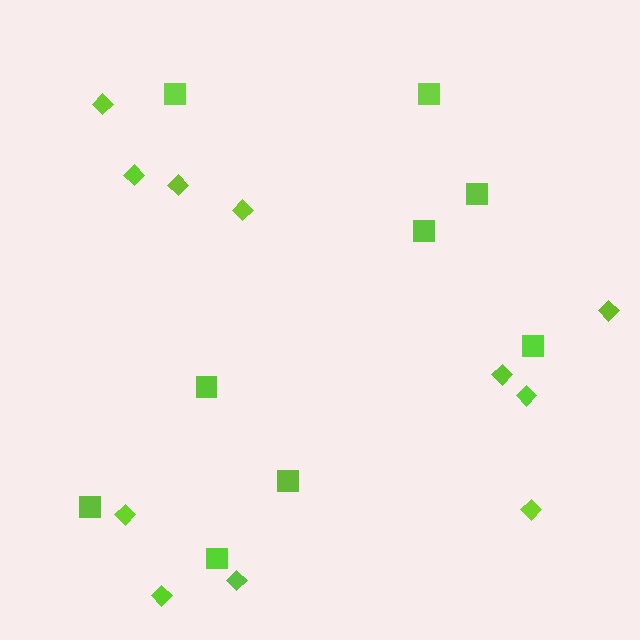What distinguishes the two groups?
There are 2 groups: one group of diamonds (11) and one group of squares (9).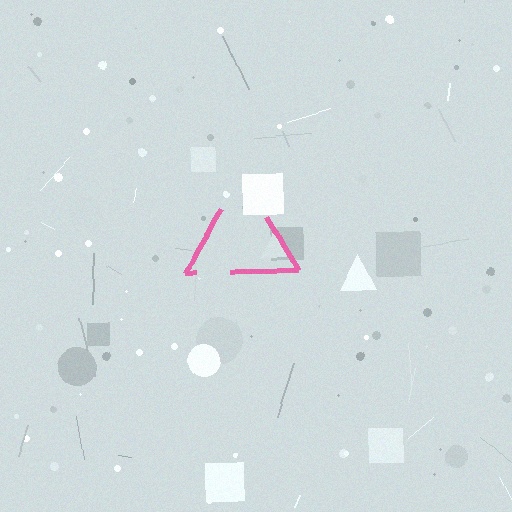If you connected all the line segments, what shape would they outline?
They would outline a triangle.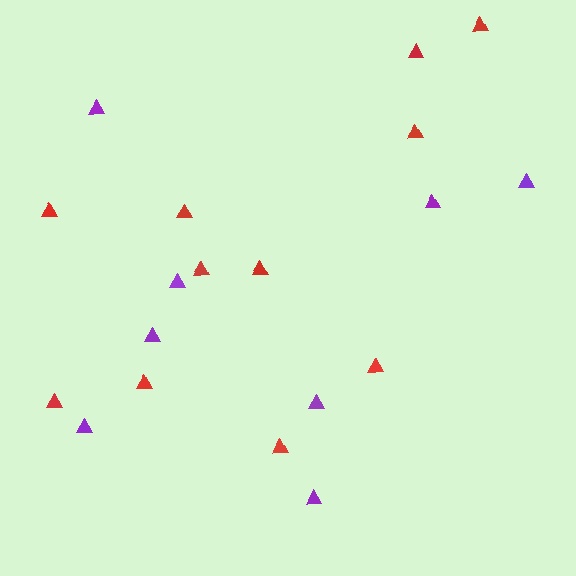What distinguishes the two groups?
There are 2 groups: one group of purple triangles (8) and one group of red triangles (11).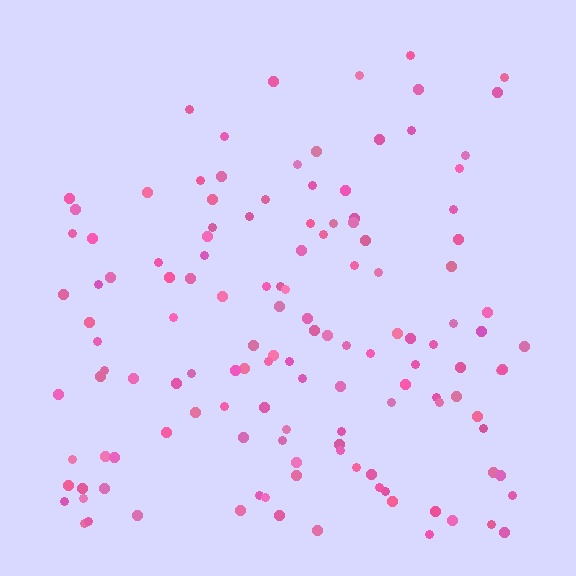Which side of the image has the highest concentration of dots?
The bottom.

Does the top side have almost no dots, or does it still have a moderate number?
Still a moderate number, just noticeably fewer than the bottom.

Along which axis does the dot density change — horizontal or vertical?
Vertical.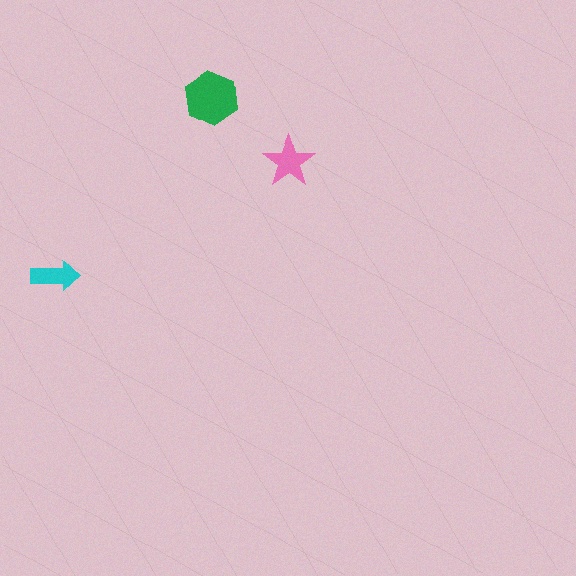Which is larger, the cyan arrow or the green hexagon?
The green hexagon.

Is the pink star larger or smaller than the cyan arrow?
Larger.